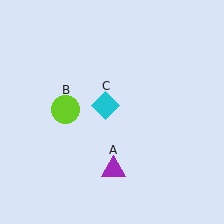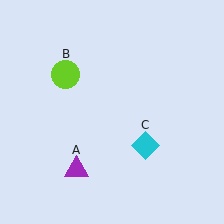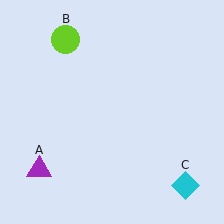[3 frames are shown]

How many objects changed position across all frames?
3 objects changed position: purple triangle (object A), lime circle (object B), cyan diamond (object C).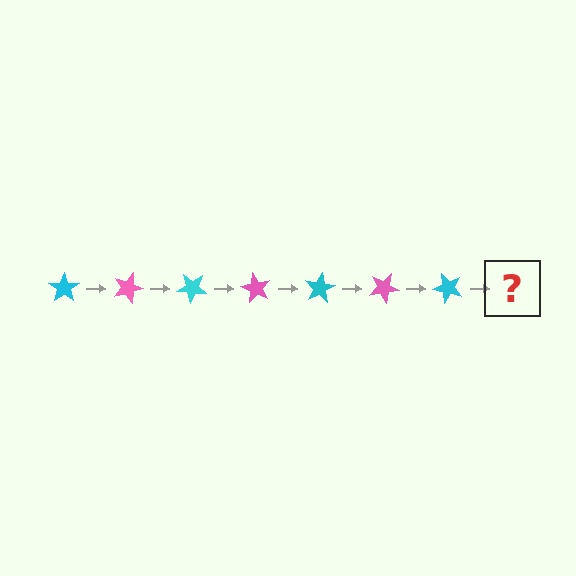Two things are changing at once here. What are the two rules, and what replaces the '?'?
The two rules are that it rotates 20 degrees each step and the color cycles through cyan and pink. The '?' should be a pink star, rotated 140 degrees from the start.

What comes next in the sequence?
The next element should be a pink star, rotated 140 degrees from the start.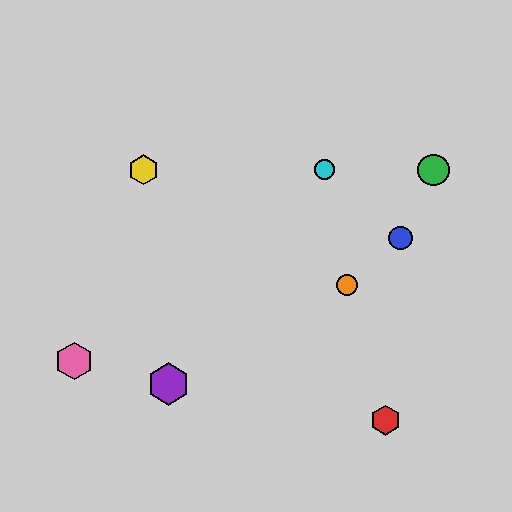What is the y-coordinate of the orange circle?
The orange circle is at y≈285.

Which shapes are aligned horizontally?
The green circle, the yellow hexagon, the cyan circle are aligned horizontally.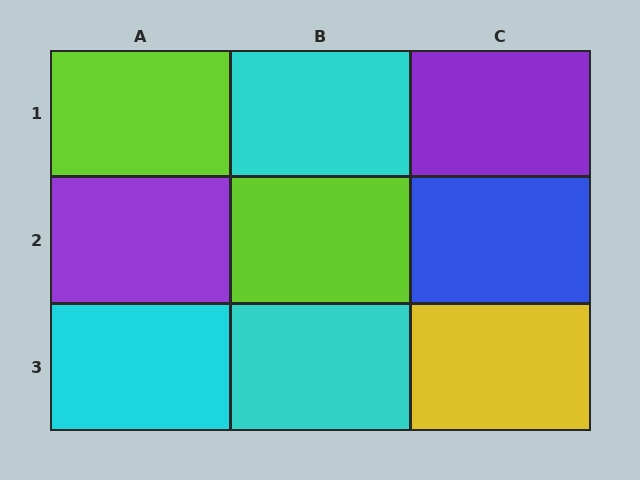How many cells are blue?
1 cell is blue.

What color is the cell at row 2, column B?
Lime.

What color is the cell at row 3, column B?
Cyan.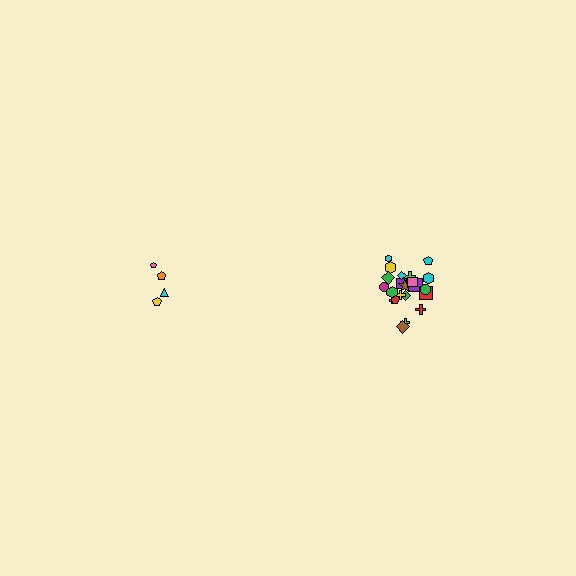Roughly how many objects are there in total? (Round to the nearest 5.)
Roughly 25 objects in total.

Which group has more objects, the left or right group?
The right group.